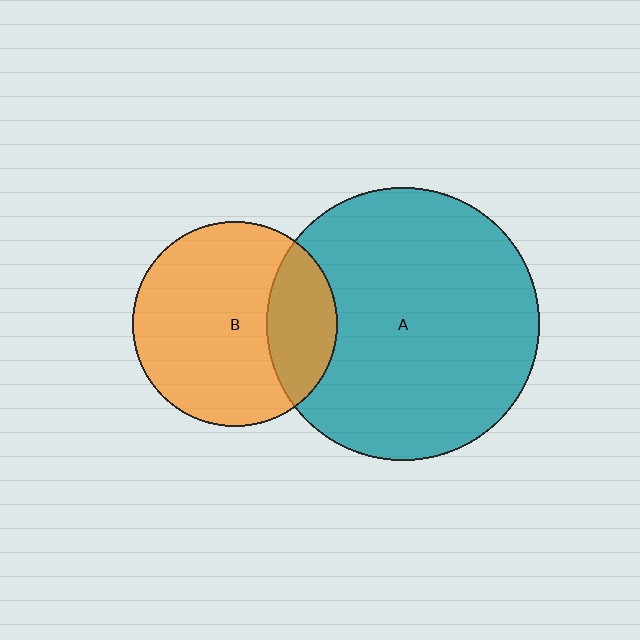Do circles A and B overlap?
Yes.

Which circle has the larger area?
Circle A (teal).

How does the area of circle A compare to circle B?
Approximately 1.8 times.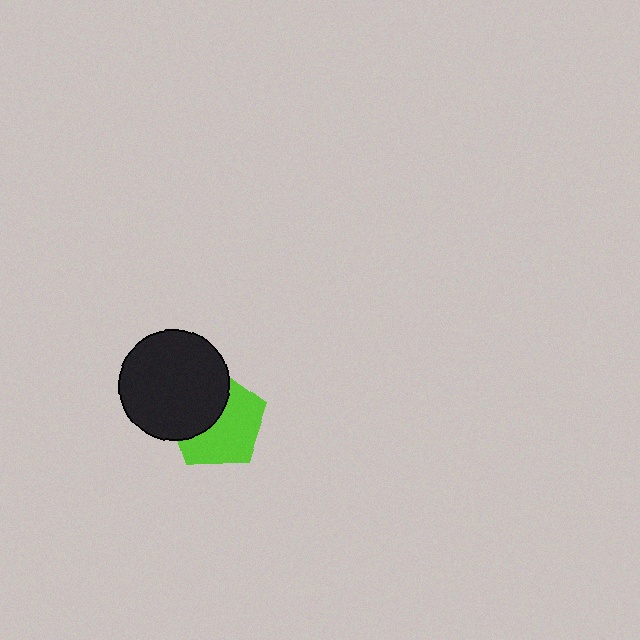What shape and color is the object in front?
The object in front is a black circle.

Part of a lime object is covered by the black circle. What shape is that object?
It is a pentagon.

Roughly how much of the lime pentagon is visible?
About half of it is visible (roughly 57%).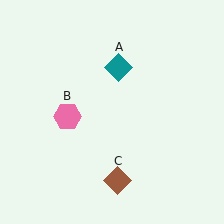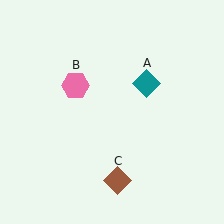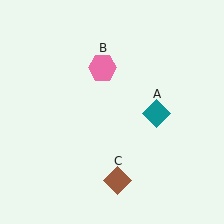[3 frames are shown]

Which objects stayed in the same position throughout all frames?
Brown diamond (object C) remained stationary.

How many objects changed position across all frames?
2 objects changed position: teal diamond (object A), pink hexagon (object B).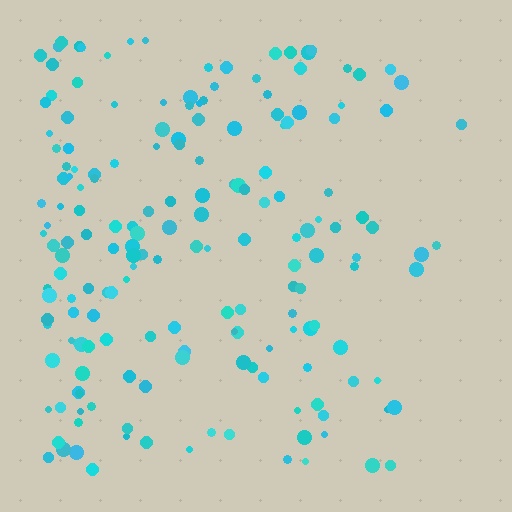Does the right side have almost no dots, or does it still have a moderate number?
Still a moderate number, just noticeably fewer than the left.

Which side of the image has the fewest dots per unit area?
The right.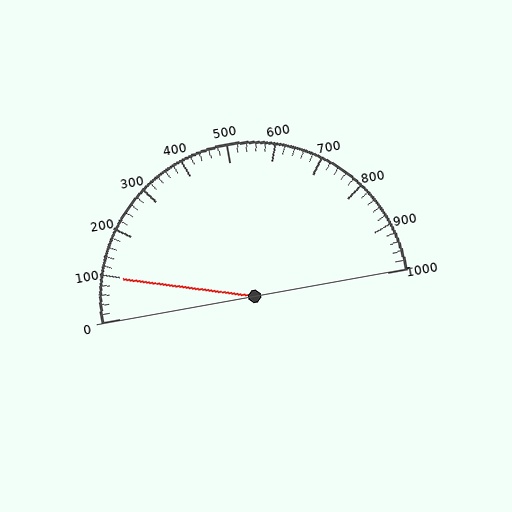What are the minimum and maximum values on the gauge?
The gauge ranges from 0 to 1000.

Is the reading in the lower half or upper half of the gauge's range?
The reading is in the lower half of the range (0 to 1000).